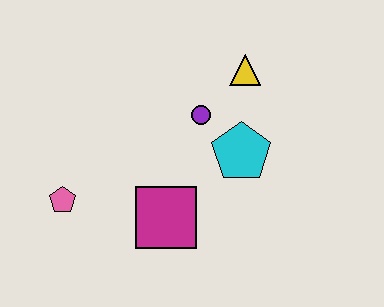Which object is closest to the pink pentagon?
The magenta square is closest to the pink pentagon.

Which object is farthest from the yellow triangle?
The pink pentagon is farthest from the yellow triangle.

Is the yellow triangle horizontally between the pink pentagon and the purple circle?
No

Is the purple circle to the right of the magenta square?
Yes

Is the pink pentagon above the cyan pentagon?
No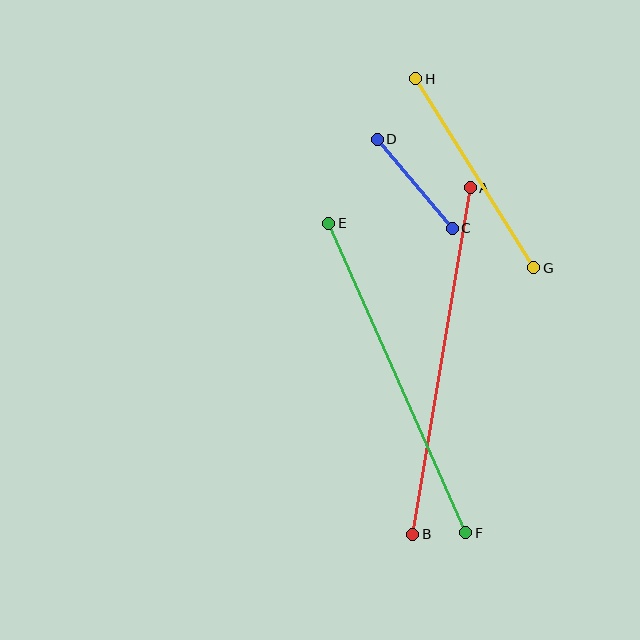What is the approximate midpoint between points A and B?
The midpoint is at approximately (442, 361) pixels.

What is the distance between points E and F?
The distance is approximately 339 pixels.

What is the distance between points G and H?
The distance is approximately 223 pixels.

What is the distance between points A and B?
The distance is approximately 351 pixels.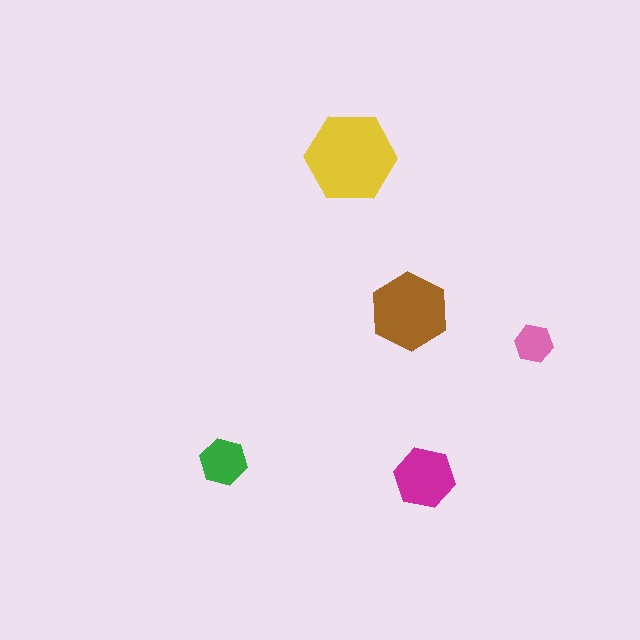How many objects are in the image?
There are 5 objects in the image.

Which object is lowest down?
The magenta hexagon is bottommost.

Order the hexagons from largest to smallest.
the yellow one, the brown one, the magenta one, the green one, the pink one.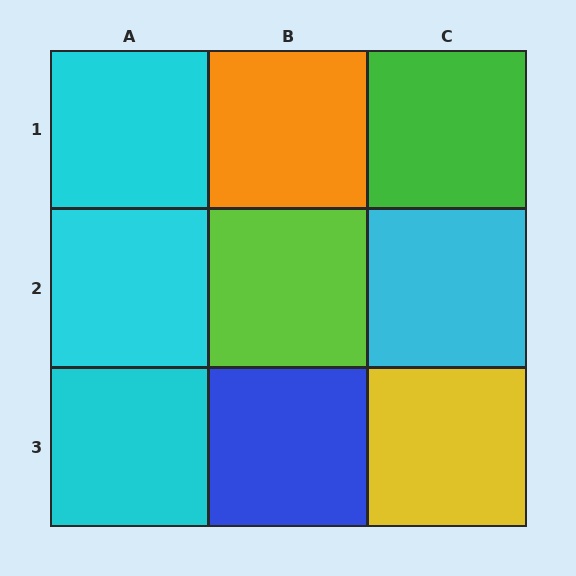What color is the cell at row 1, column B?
Orange.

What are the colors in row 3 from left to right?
Cyan, blue, yellow.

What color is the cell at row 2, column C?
Cyan.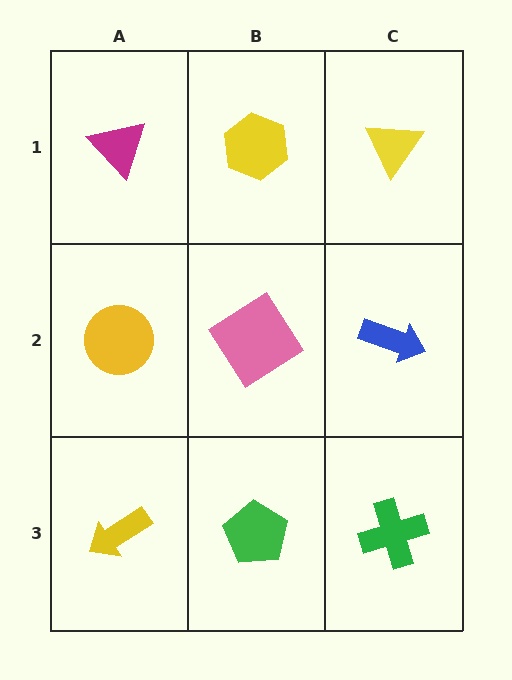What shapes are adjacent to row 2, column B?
A yellow hexagon (row 1, column B), a green pentagon (row 3, column B), a yellow circle (row 2, column A), a blue arrow (row 2, column C).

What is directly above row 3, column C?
A blue arrow.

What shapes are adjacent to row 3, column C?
A blue arrow (row 2, column C), a green pentagon (row 3, column B).